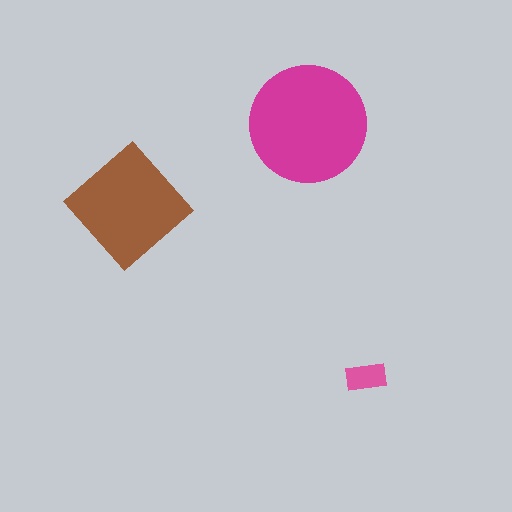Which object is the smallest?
The pink rectangle.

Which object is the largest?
The magenta circle.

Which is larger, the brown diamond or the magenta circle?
The magenta circle.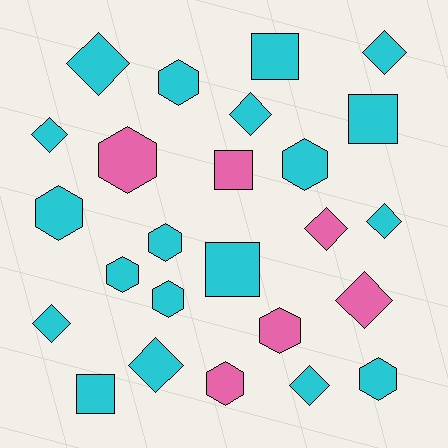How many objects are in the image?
There are 25 objects.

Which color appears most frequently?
Cyan, with 19 objects.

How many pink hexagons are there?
There are 3 pink hexagons.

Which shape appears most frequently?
Hexagon, with 10 objects.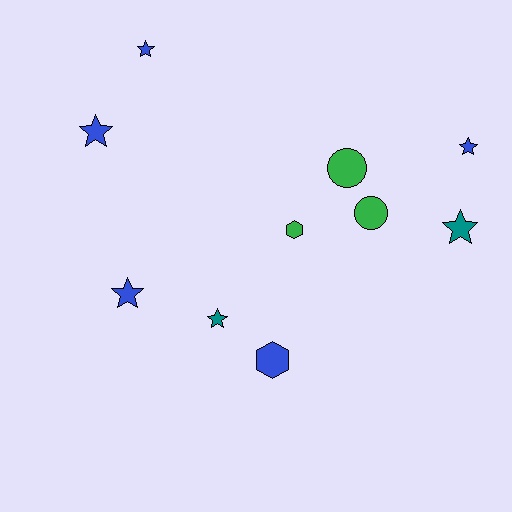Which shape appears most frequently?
Star, with 6 objects.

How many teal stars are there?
There are 2 teal stars.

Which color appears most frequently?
Blue, with 5 objects.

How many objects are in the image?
There are 10 objects.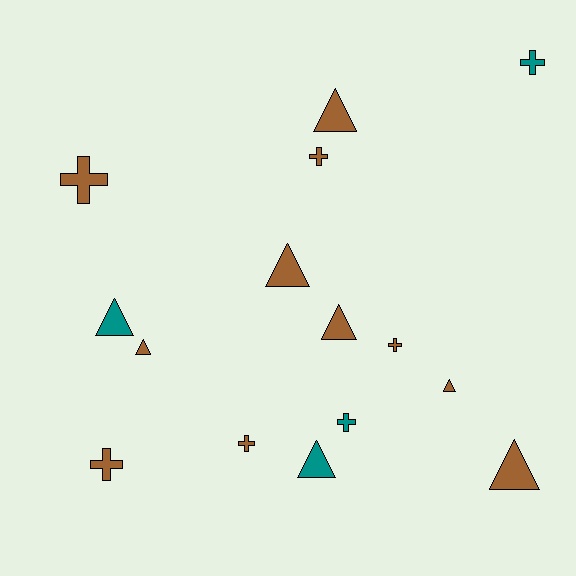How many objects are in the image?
There are 15 objects.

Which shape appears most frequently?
Triangle, with 8 objects.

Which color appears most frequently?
Brown, with 11 objects.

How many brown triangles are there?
There are 6 brown triangles.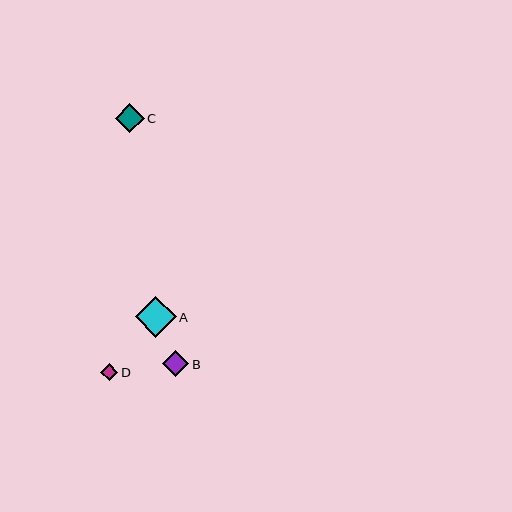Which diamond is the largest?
Diamond A is the largest with a size of approximately 41 pixels.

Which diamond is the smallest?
Diamond D is the smallest with a size of approximately 17 pixels.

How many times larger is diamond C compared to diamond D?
Diamond C is approximately 1.7 times the size of diamond D.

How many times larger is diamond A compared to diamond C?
Diamond A is approximately 1.4 times the size of diamond C.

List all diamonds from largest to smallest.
From largest to smallest: A, C, B, D.